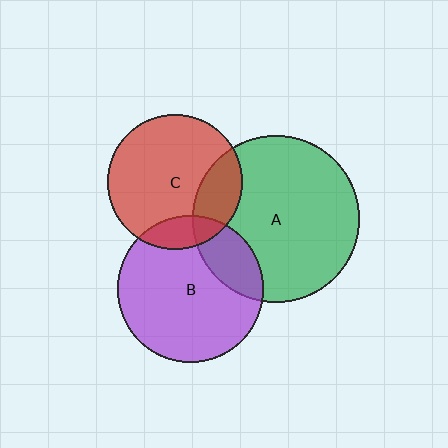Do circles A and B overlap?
Yes.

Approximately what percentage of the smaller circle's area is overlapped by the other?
Approximately 20%.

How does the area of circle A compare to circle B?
Approximately 1.3 times.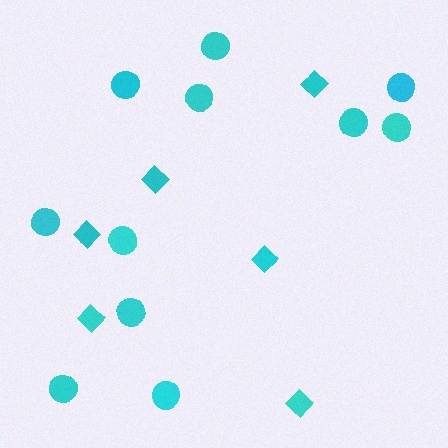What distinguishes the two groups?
There are 2 groups: one group of circles (11) and one group of diamonds (6).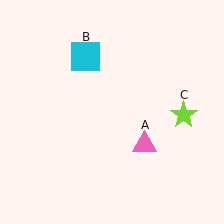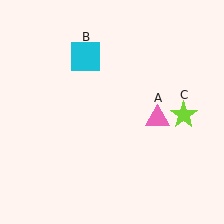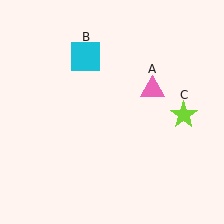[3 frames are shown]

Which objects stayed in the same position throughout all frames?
Cyan square (object B) and lime star (object C) remained stationary.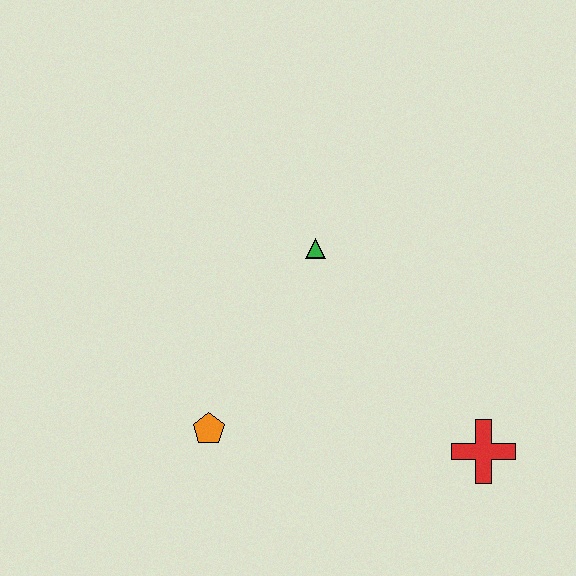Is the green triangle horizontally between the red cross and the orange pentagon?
Yes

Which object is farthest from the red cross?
The orange pentagon is farthest from the red cross.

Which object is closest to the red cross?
The green triangle is closest to the red cross.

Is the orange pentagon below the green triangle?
Yes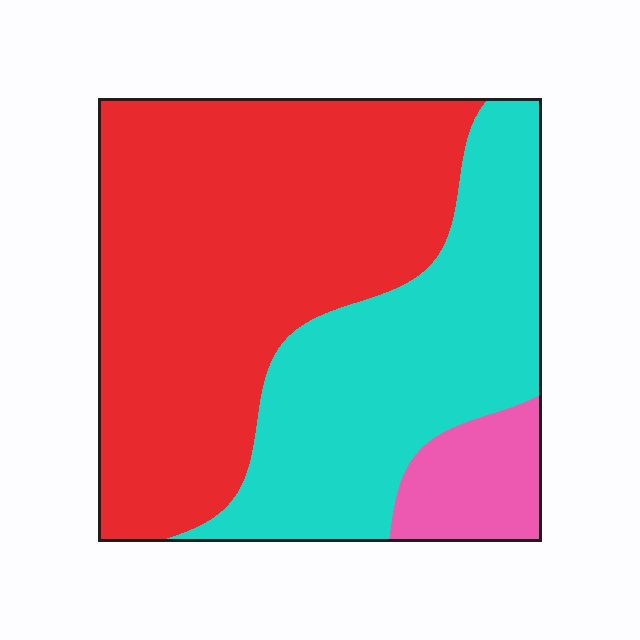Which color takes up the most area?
Red, at roughly 55%.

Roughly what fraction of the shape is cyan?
Cyan takes up about three eighths (3/8) of the shape.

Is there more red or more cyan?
Red.